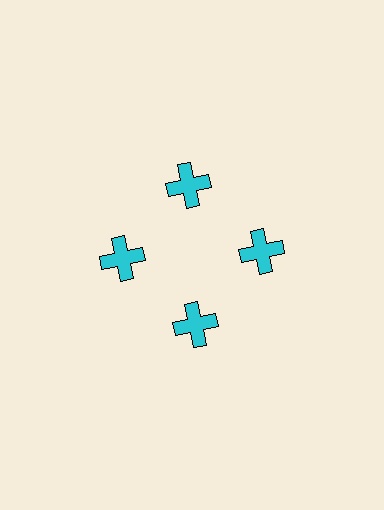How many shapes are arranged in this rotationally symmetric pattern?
There are 4 shapes, arranged in 4 groups of 1.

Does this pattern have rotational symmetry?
Yes, this pattern has 4-fold rotational symmetry. It looks the same after rotating 90 degrees around the center.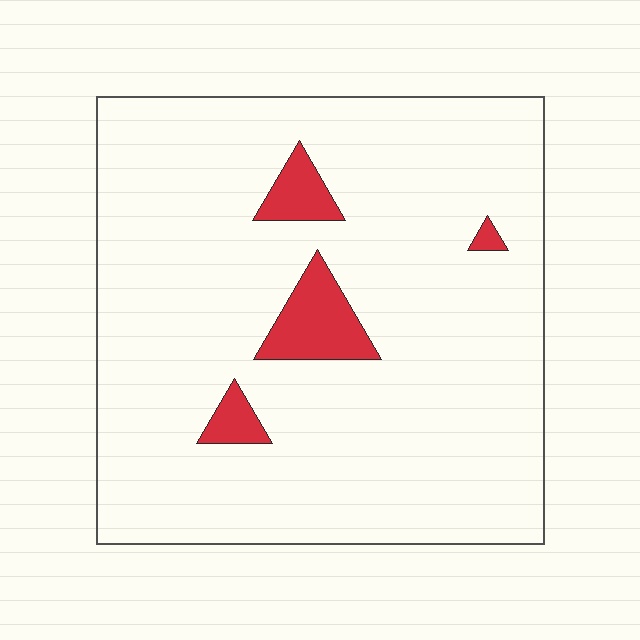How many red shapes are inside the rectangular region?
4.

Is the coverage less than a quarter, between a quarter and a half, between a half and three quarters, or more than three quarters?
Less than a quarter.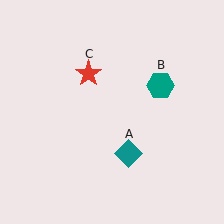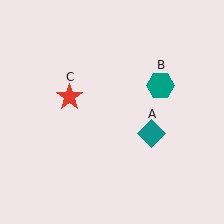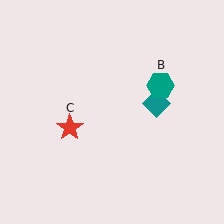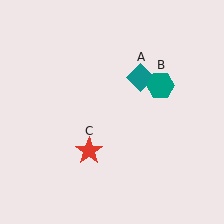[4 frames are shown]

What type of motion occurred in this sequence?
The teal diamond (object A), red star (object C) rotated counterclockwise around the center of the scene.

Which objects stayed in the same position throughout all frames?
Teal hexagon (object B) remained stationary.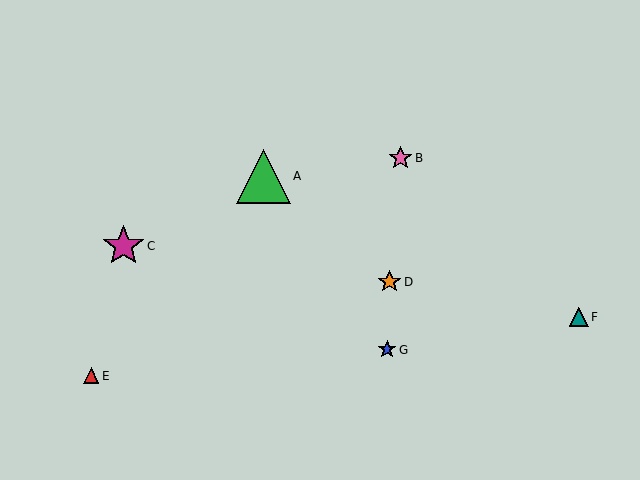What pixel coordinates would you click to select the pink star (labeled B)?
Click at (400, 158) to select the pink star B.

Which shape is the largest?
The green triangle (labeled A) is the largest.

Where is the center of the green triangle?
The center of the green triangle is at (263, 176).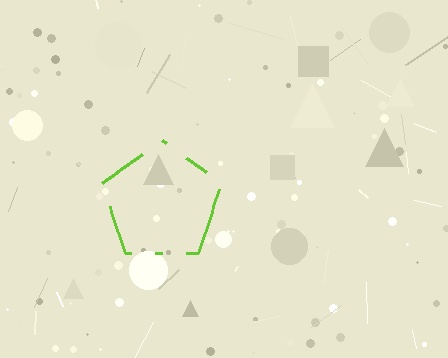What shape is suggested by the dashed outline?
The dashed outline suggests a pentagon.